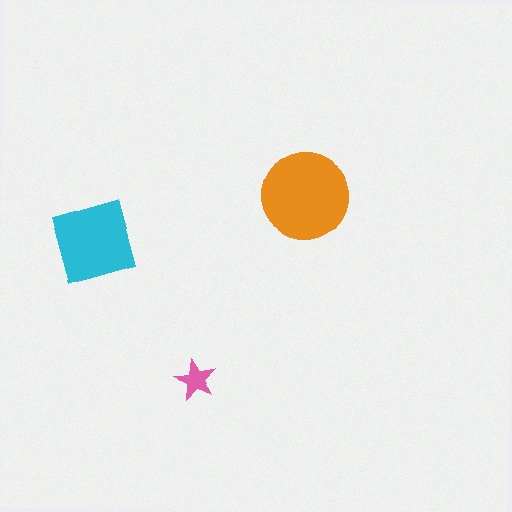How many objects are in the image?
There are 3 objects in the image.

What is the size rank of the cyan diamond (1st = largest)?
2nd.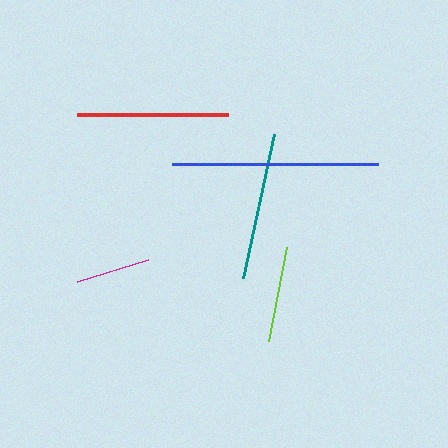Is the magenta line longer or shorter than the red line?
The red line is longer than the magenta line.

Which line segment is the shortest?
The magenta line is the shortest at approximately 74 pixels.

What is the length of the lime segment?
The lime segment is approximately 96 pixels long.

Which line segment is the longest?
The blue line is the longest at approximately 206 pixels.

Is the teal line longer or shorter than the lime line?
The teal line is longer than the lime line.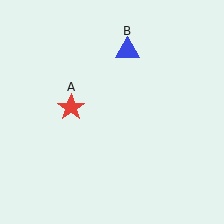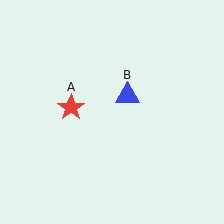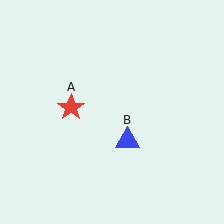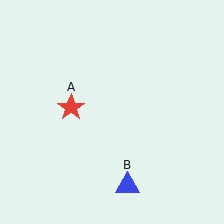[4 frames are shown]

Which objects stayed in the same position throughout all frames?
Red star (object A) remained stationary.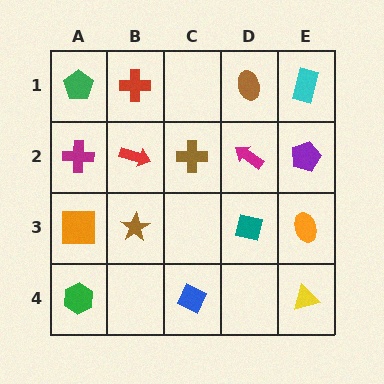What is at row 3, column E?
An orange ellipse.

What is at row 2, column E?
A purple pentagon.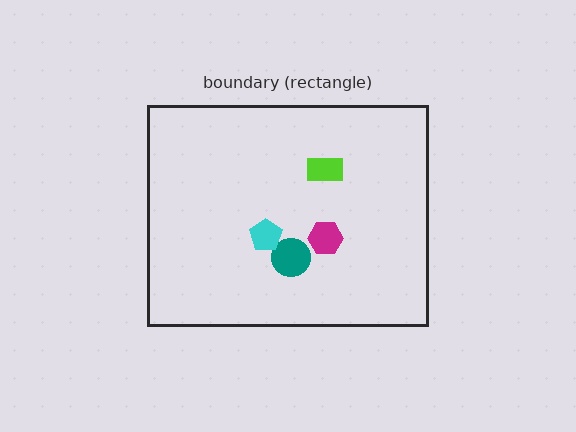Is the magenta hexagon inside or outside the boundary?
Inside.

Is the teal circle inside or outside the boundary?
Inside.